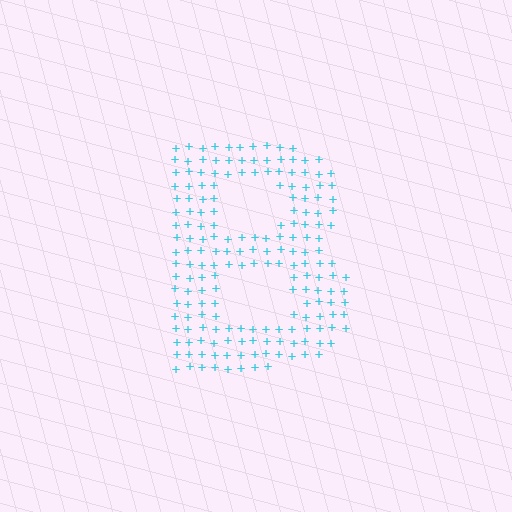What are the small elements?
The small elements are plus signs.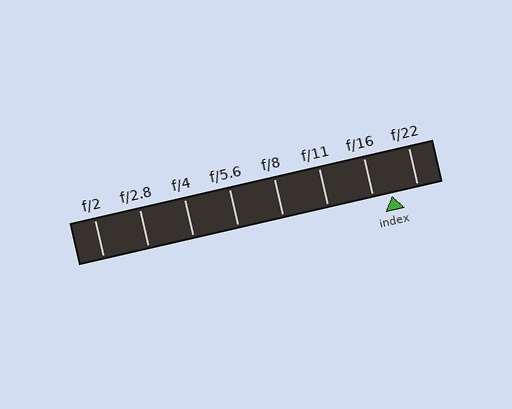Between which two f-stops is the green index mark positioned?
The index mark is between f/16 and f/22.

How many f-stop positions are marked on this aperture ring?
There are 8 f-stop positions marked.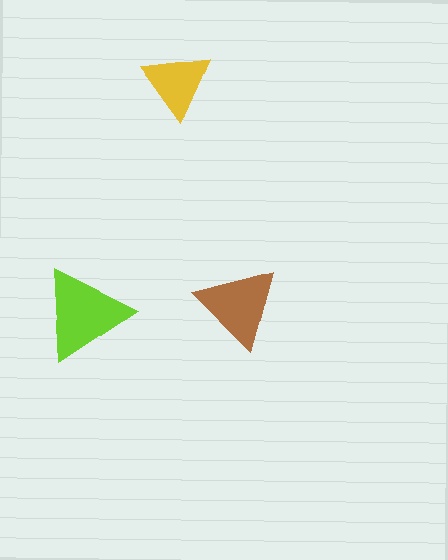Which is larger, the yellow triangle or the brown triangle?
The brown one.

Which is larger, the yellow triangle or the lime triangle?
The lime one.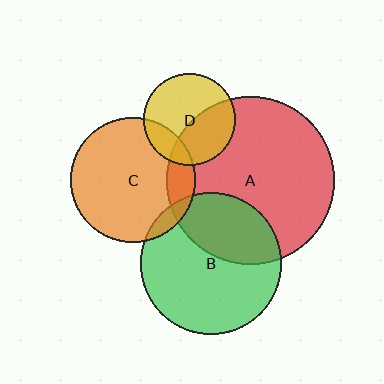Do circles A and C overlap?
Yes.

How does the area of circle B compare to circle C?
Approximately 1.3 times.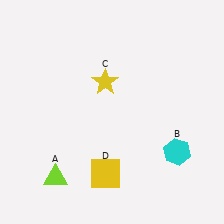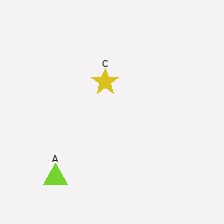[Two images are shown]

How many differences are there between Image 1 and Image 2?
There are 2 differences between the two images.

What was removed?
The yellow square (D), the cyan hexagon (B) were removed in Image 2.